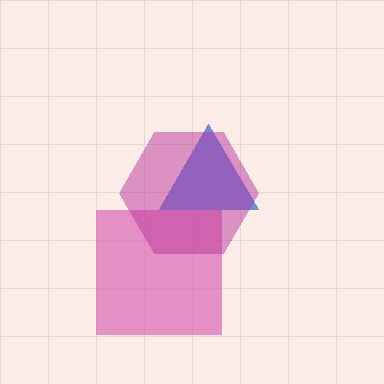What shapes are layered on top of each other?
The layered shapes are: a blue triangle, a pink square, a magenta hexagon.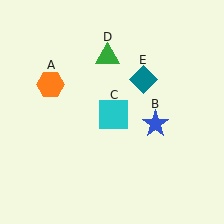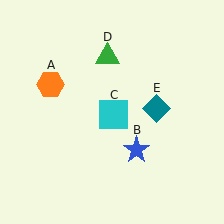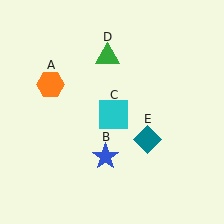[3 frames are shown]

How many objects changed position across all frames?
2 objects changed position: blue star (object B), teal diamond (object E).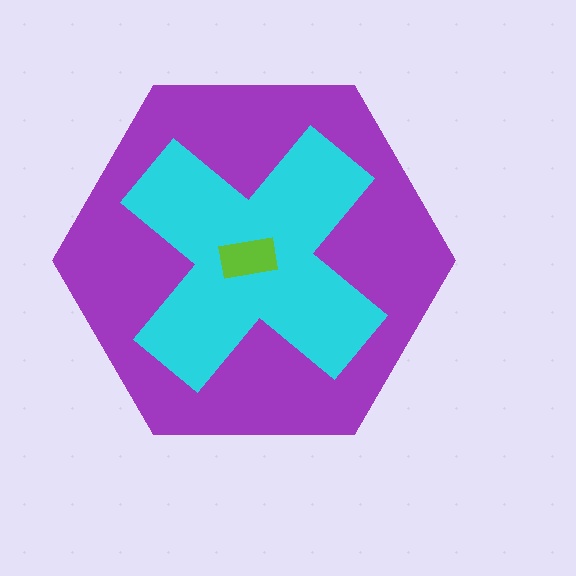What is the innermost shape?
The lime rectangle.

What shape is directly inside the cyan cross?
The lime rectangle.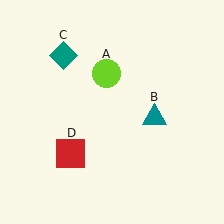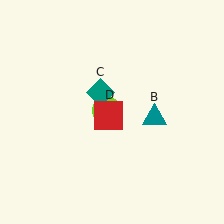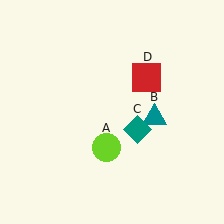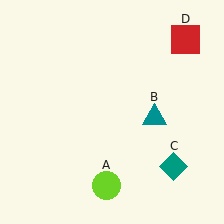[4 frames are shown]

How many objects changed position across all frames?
3 objects changed position: lime circle (object A), teal diamond (object C), red square (object D).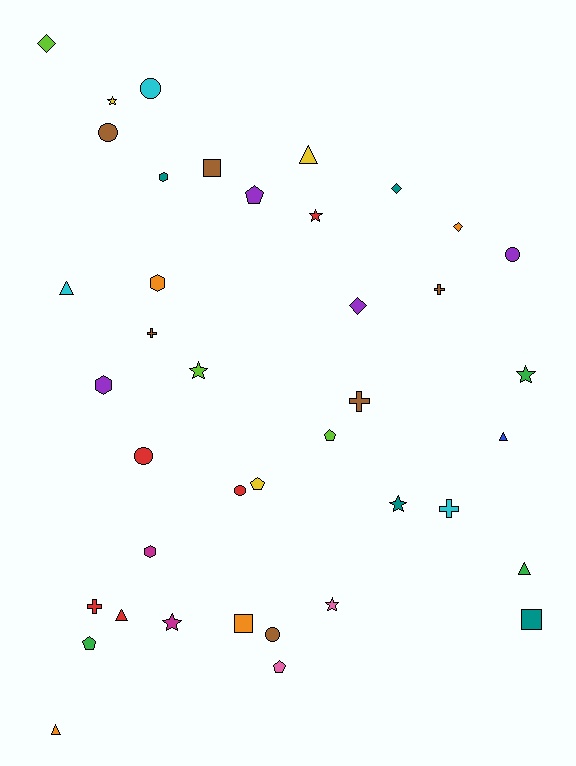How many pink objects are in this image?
There are 2 pink objects.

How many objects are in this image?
There are 40 objects.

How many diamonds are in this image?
There are 4 diamonds.